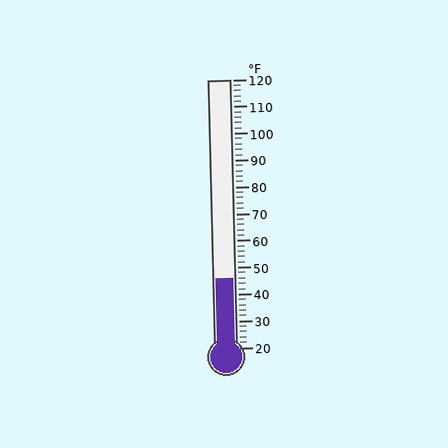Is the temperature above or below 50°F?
The temperature is below 50°F.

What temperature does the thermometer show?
The thermometer shows approximately 46°F.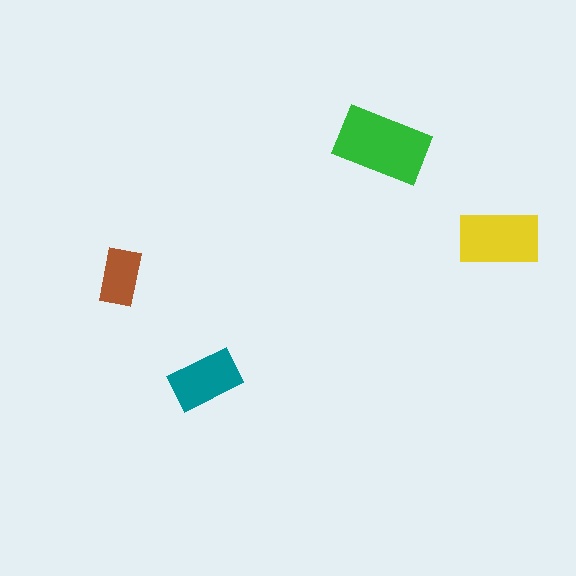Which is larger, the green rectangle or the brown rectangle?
The green one.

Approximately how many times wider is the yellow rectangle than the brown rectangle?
About 1.5 times wider.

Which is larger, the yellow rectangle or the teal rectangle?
The yellow one.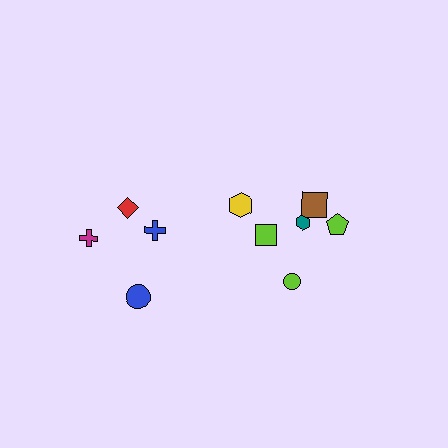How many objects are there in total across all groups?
There are 10 objects.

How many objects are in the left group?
There are 4 objects.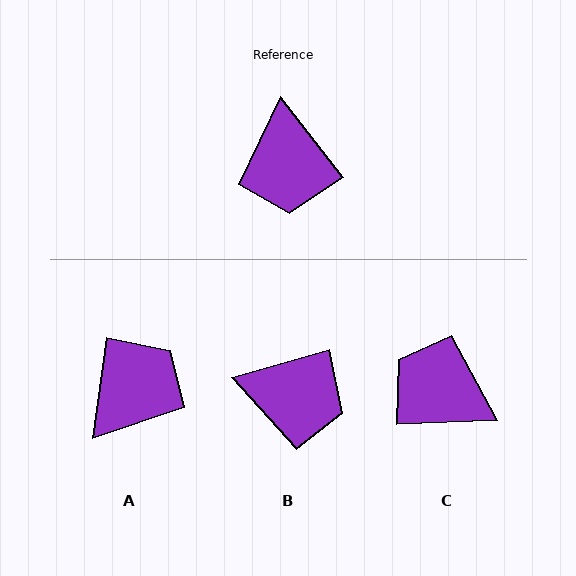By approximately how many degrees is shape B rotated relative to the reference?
Approximately 68 degrees counter-clockwise.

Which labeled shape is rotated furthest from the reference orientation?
A, about 134 degrees away.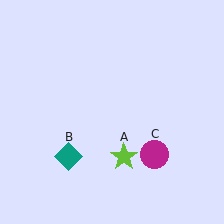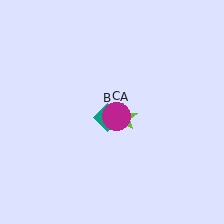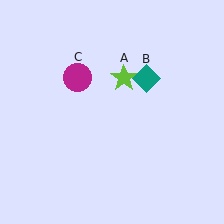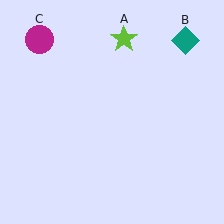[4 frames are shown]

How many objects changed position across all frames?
3 objects changed position: lime star (object A), teal diamond (object B), magenta circle (object C).